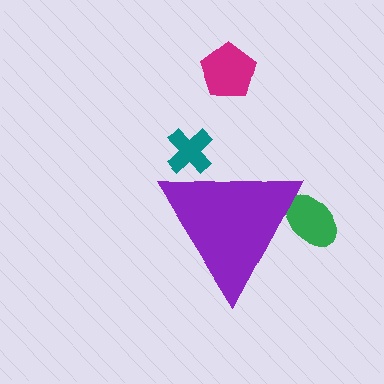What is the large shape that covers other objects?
A purple triangle.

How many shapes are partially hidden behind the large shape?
2 shapes are partially hidden.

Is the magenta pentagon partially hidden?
No, the magenta pentagon is fully visible.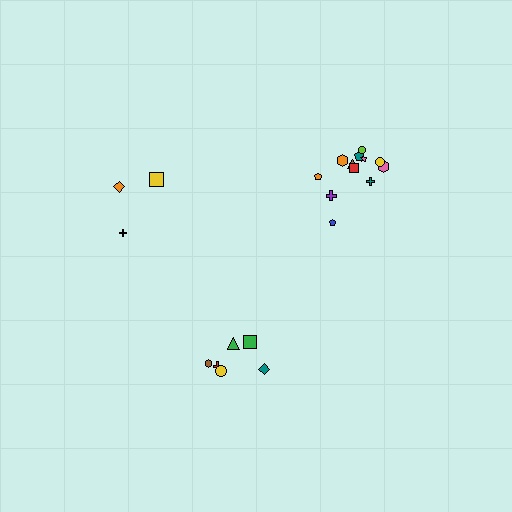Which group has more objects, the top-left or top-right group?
The top-right group.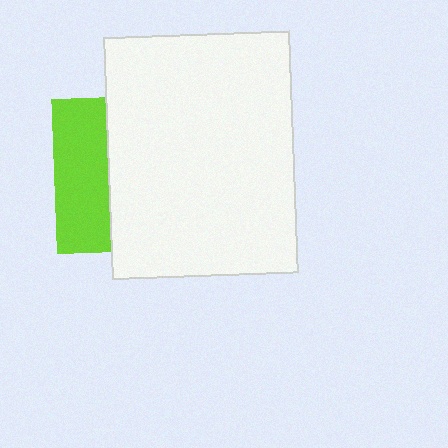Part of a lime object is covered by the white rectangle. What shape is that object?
It is a square.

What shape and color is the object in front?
The object in front is a white rectangle.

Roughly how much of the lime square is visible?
A small part of it is visible (roughly 35%).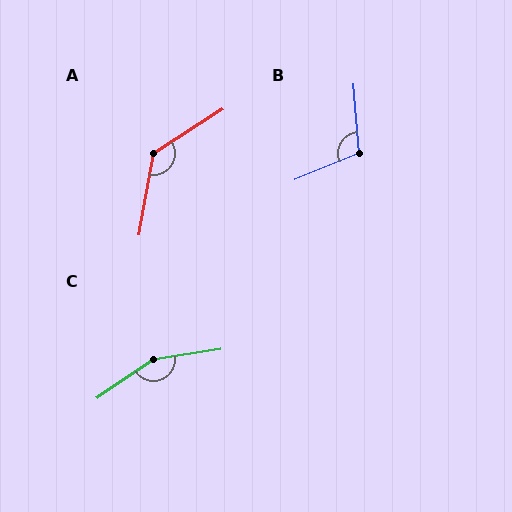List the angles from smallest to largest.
B (108°), A (133°), C (155°).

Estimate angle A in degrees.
Approximately 133 degrees.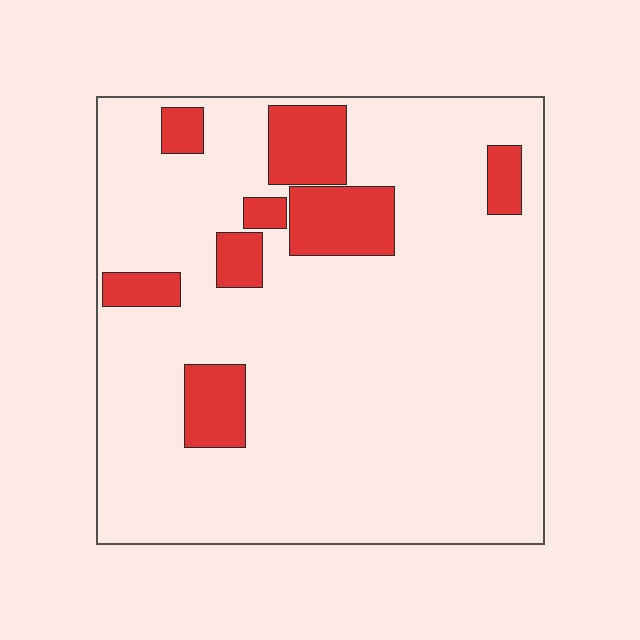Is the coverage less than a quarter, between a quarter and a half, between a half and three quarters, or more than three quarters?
Less than a quarter.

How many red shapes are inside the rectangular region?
8.